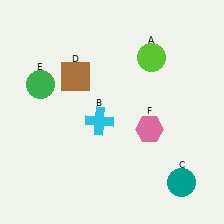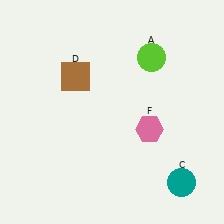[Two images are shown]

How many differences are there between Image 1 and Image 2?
There are 2 differences between the two images.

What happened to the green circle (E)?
The green circle (E) was removed in Image 2. It was in the top-left area of Image 1.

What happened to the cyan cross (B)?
The cyan cross (B) was removed in Image 2. It was in the bottom-left area of Image 1.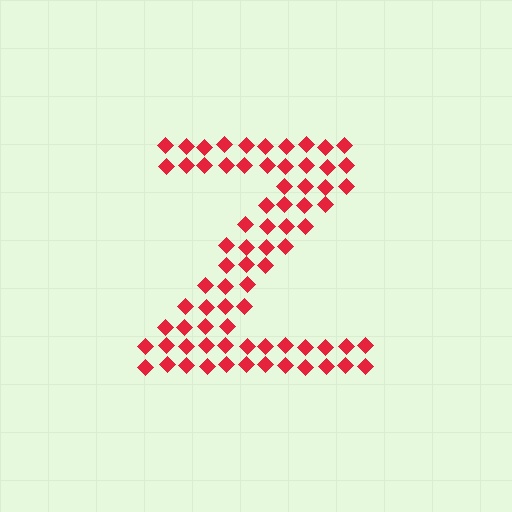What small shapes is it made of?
It is made of small diamonds.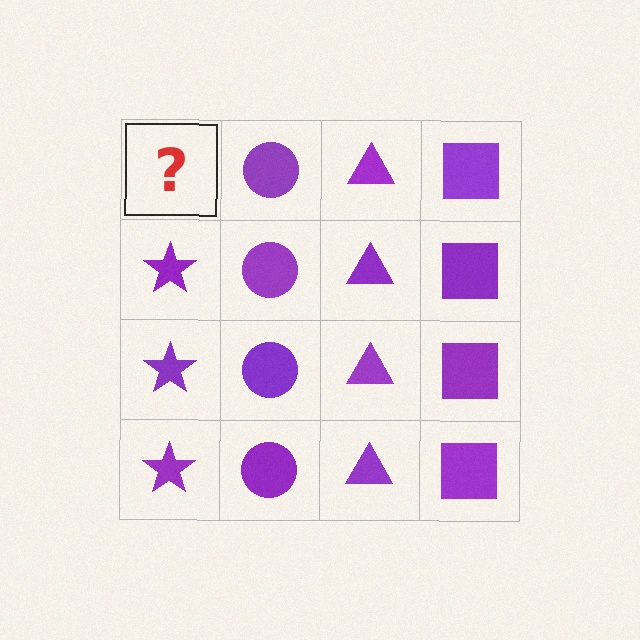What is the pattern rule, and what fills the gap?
The rule is that each column has a consistent shape. The gap should be filled with a purple star.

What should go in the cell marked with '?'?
The missing cell should contain a purple star.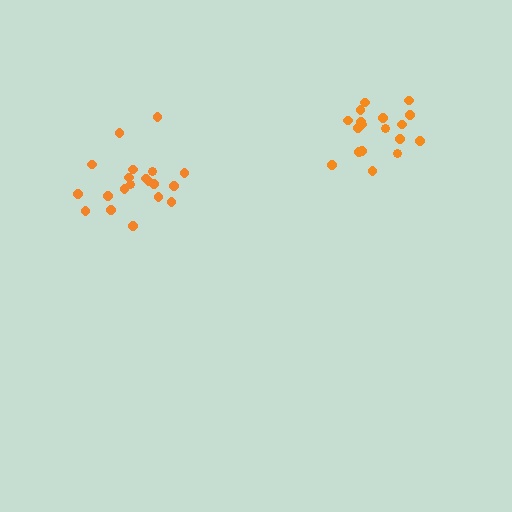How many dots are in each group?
Group 1: 18 dots, Group 2: 20 dots (38 total).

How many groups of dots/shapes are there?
There are 2 groups.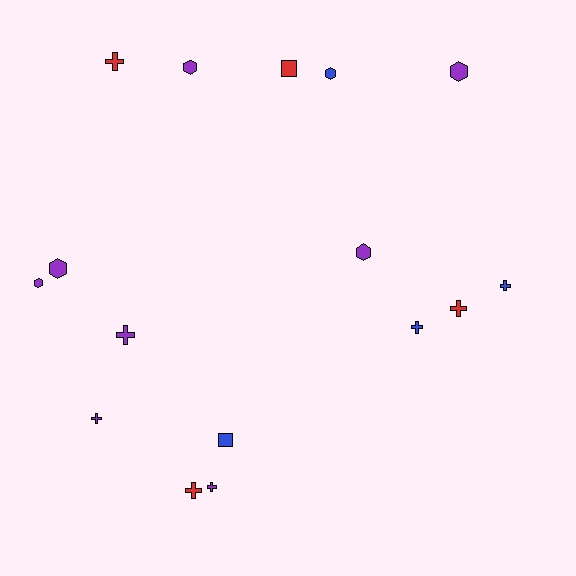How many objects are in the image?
There are 16 objects.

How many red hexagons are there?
There are no red hexagons.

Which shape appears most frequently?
Cross, with 8 objects.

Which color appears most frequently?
Purple, with 8 objects.